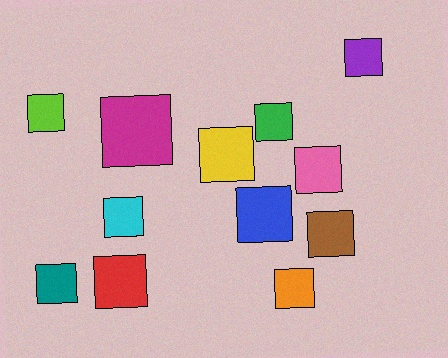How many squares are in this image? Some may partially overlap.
There are 12 squares.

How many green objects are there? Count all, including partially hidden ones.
There is 1 green object.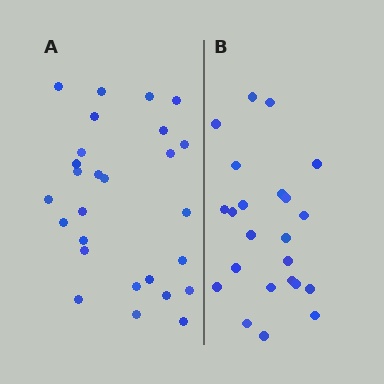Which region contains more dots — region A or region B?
Region A (the left region) has more dots.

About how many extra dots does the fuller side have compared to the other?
Region A has about 4 more dots than region B.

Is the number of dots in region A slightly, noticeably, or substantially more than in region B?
Region A has only slightly more — the two regions are fairly close. The ratio is roughly 1.2 to 1.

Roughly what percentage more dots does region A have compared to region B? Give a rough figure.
About 15% more.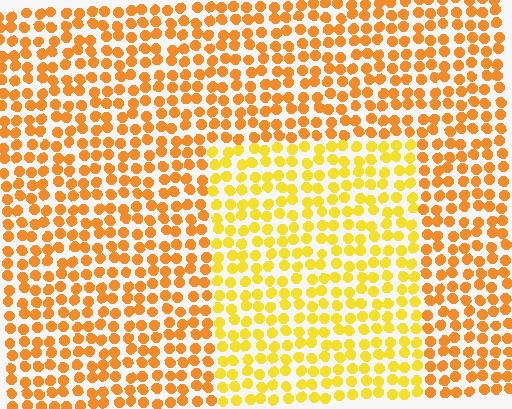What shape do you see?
I see a rectangle.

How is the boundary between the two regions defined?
The boundary is defined purely by a slight shift in hue (about 25 degrees). Spacing, size, and orientation are identical on both sides.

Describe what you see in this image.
The image is filled with small orange elements in a uniform arrangement. A rectangle-shaped region is visible where the elements are tinted to a slightly different hue, forming a subtle color boundary.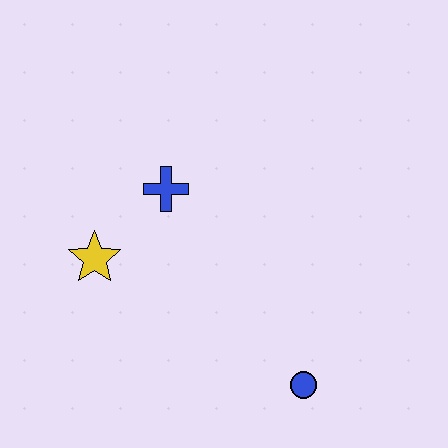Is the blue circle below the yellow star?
Yes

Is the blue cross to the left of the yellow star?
No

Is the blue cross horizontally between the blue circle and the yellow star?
Yes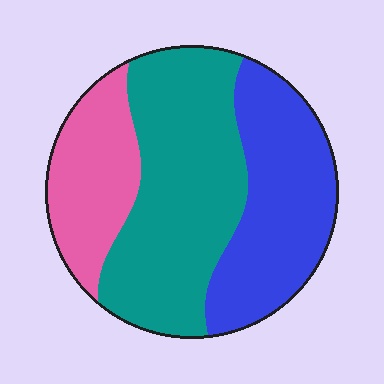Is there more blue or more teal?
Teal.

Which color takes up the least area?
Pink, at roughly 20%.